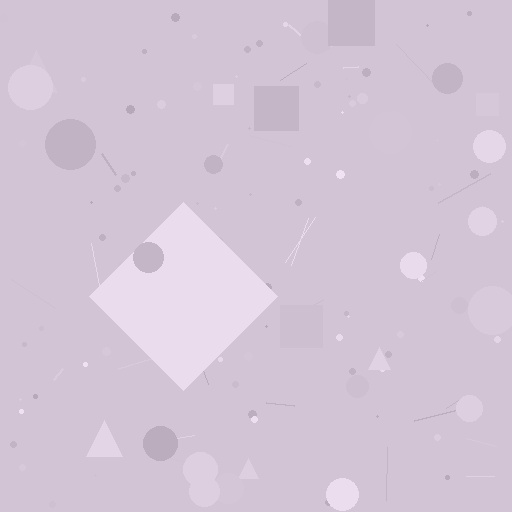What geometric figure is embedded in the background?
A diamond is embedded in the background.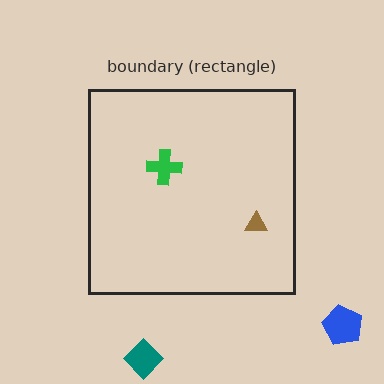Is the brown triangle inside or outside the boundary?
Inside.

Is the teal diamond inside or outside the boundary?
Outside.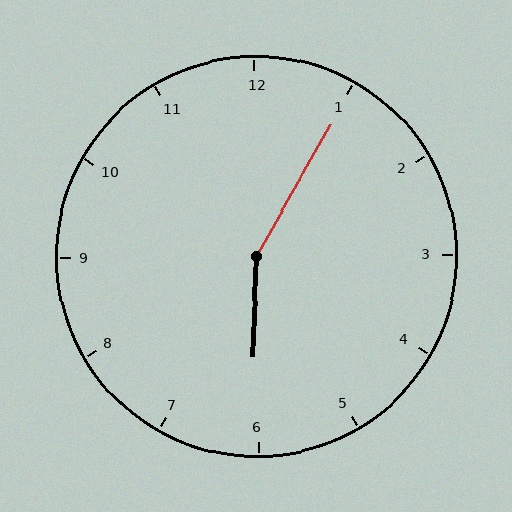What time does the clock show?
6:05.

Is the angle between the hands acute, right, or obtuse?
It is obtuse.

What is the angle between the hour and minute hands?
Approximately 152 degrees.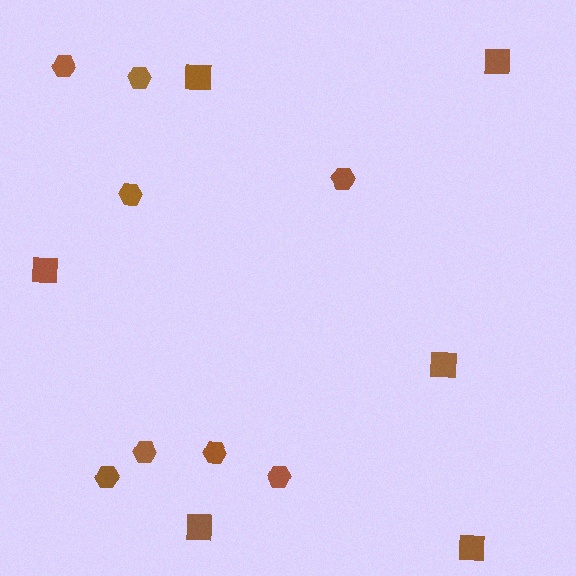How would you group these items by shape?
There are 2 groups: one group of hexagons (8) and one group of squares (6).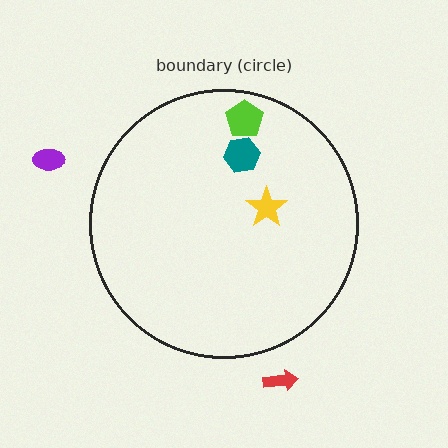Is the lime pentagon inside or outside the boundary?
Inside.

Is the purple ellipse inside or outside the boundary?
Outside.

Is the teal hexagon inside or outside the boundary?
Inside.